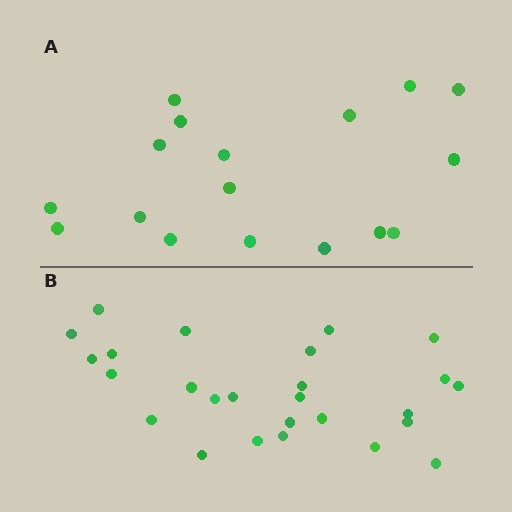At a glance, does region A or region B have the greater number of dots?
Region B (the bottom region) has more dots.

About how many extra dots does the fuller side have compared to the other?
Region B has roughly 8 or so more dots than region A.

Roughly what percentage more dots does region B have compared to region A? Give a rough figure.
About 55% more.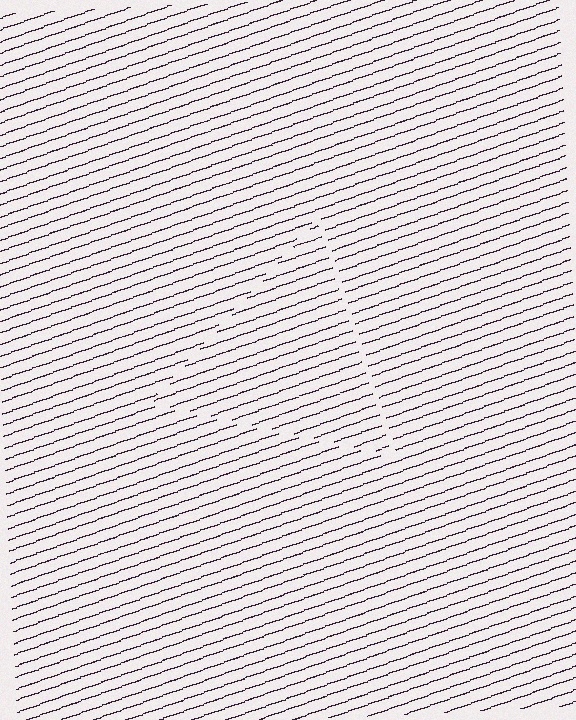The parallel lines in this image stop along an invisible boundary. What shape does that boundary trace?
An illusory triangle. The interior of the shape contains the same grating, shifted by half a period — the contour is defined by the phase discontinuity where line-ends from the inner and outer gratings abut.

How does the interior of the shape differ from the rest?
The interior of the shape contains the same grating, shifted by half a period — the contour is defined by the phase discontinuity where line-ends from the inner and outer gratings abut.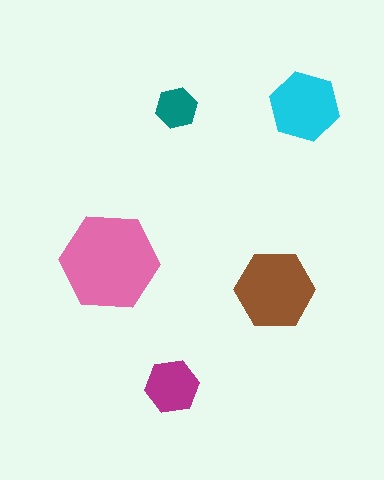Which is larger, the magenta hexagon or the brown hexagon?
The brown one.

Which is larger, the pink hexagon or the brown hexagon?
The pink one.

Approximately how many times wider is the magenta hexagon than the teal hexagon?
About 1.5 times wider.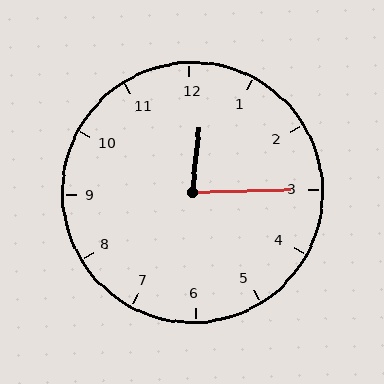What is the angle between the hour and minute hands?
Approximately 82 degrees.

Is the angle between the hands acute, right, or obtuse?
It is acute.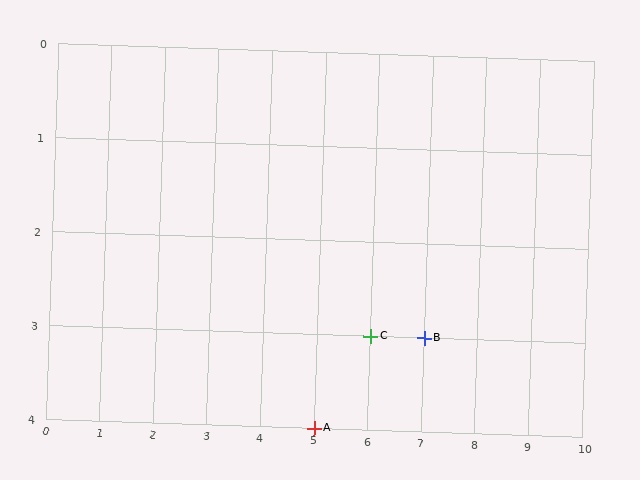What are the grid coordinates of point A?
Point A is at grid coordinates (5, 4).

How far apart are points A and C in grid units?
Points A and C are 1 column and 1 row apart (about 1.4 grid units diagonally).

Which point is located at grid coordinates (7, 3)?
Point B is at (7, 3).